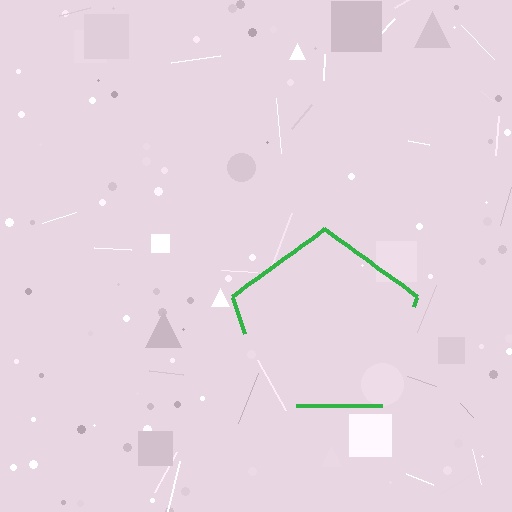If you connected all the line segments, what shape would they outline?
They would outline a pentagon.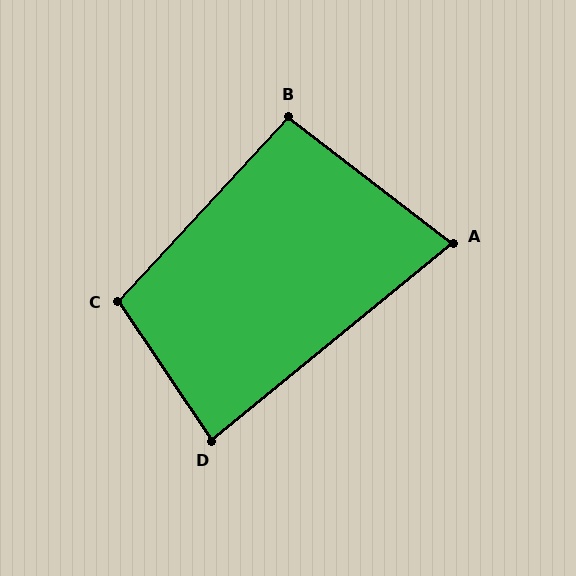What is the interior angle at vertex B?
Approximately 95 degrees (obtuse).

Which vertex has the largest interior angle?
C, at approximately 103 degrees.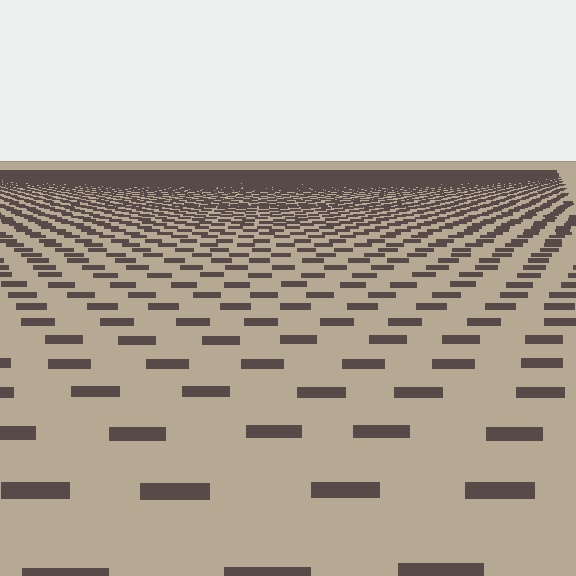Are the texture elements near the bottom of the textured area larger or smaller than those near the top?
Larger. Near the bottom, elements are closer to the viewer and appear at a bigger on-screen size.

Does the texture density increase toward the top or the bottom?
Density increases toward the top.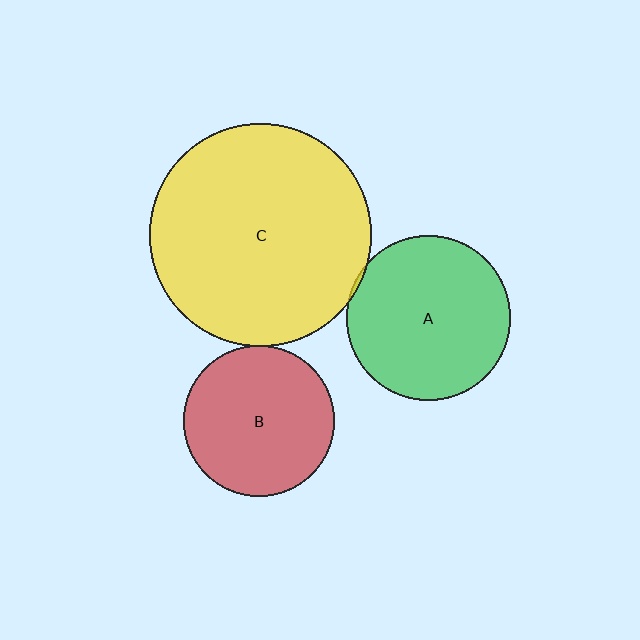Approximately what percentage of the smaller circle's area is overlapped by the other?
Approximately 5%.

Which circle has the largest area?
Circle C (yellow).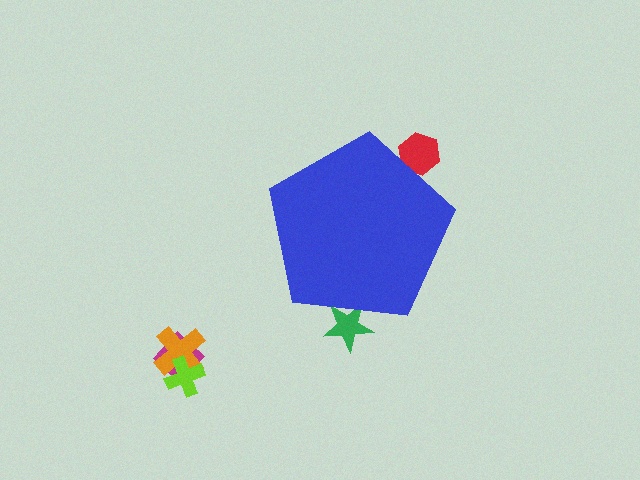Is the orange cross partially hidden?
No, the orange cross is fully visible.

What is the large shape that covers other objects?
A blue pentagon.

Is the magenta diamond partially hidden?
No, the magenta diamond is fully visible.